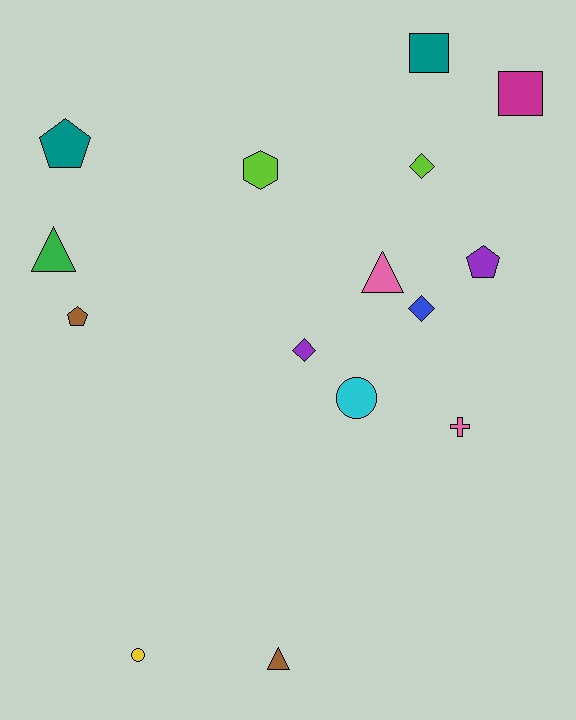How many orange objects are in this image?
There are no orange objects.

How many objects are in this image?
There are 15 objects.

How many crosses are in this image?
There is 1 cross.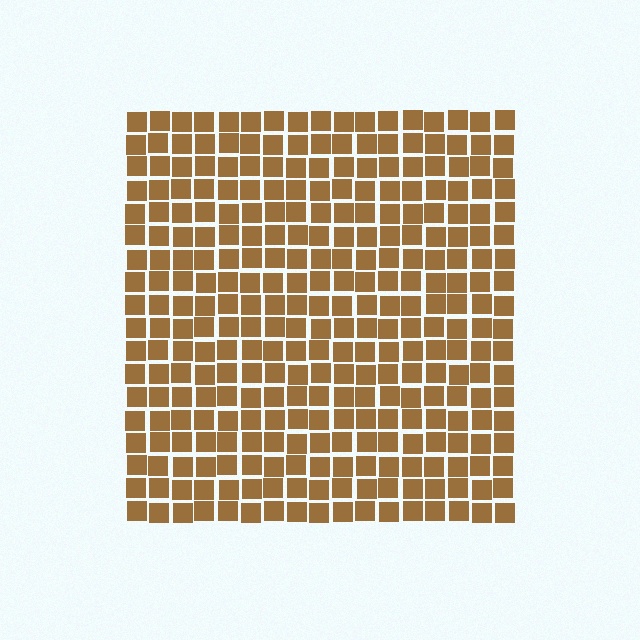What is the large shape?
The large shape is a square.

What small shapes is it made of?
It is made of small squares.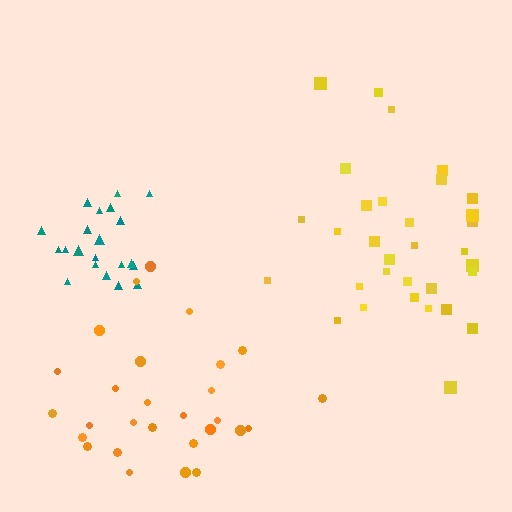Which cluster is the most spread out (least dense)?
Orange.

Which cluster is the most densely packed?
Teal.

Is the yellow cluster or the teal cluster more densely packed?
Teal.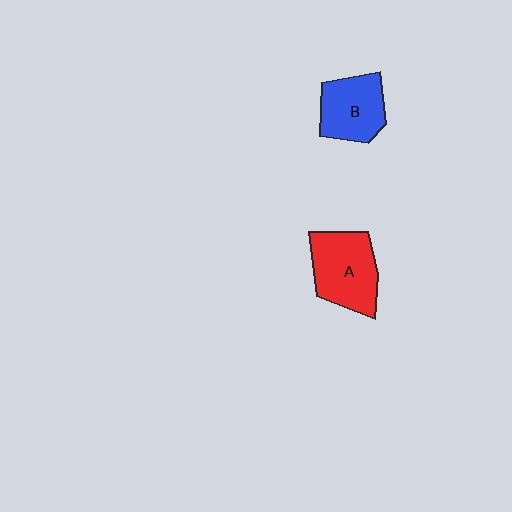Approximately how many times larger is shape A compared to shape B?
Approximately 1.2 times.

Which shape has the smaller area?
Shape B (blue).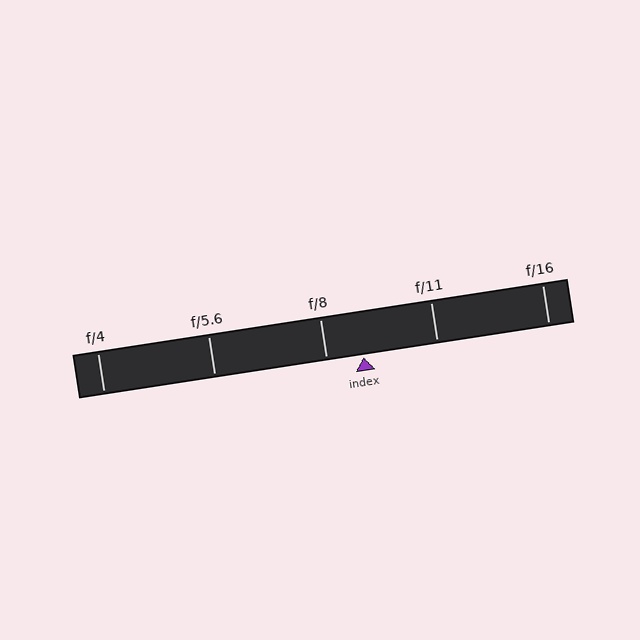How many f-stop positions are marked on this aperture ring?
There are 5 f-stop positions marked.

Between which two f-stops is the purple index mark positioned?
The index mark is between f/8 and f/11.